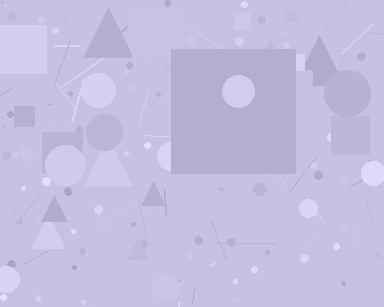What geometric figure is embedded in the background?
A square is embedded in the background.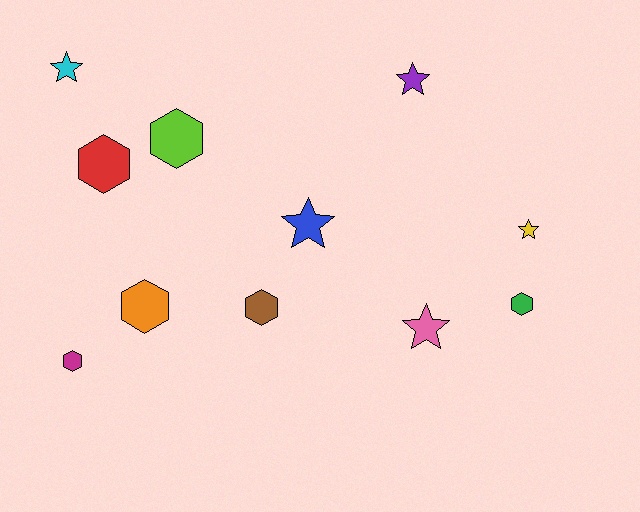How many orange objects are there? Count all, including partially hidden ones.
There is 1 orange object.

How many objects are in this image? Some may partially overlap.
There are 11 objects.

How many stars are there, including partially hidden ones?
There are 5 stars.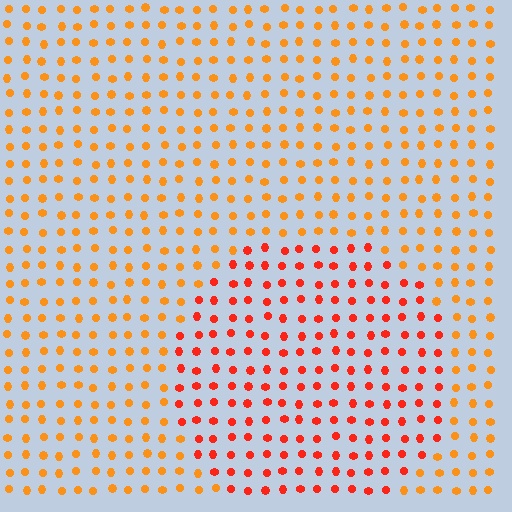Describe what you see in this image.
The image is filled with small orange elements in a uniform arrangement. A circle-shaped region is visible where the elements are tinted to a slightly different hue, forming a subtle color boundary.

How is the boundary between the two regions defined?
The boundary is defined purely by a slight shift in hue (about 29 degrees). Spacing, size, and orientation are identical on both sides.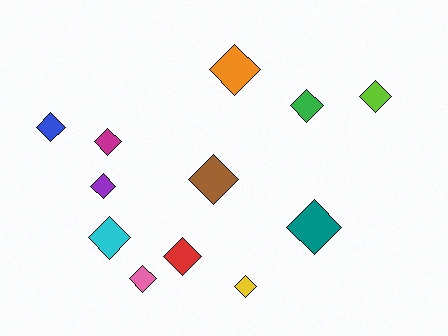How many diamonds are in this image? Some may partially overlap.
There are 12 diamonds.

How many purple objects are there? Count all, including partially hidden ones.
There is 1 purple object.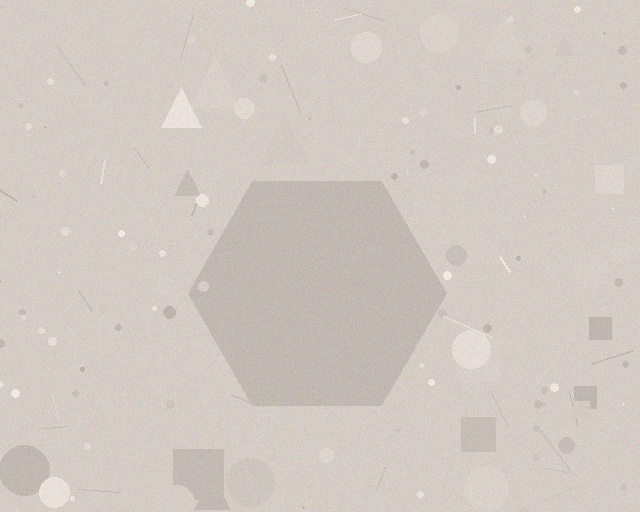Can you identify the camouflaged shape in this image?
The camouflaged shape is a hexagon.